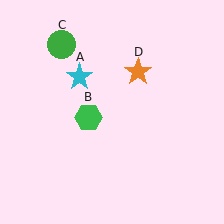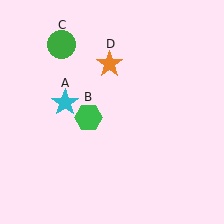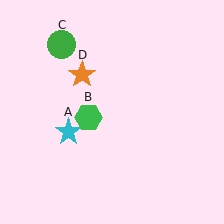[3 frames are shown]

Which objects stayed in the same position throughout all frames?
Green hexagon (object B) and green circle (object C) remained stationary.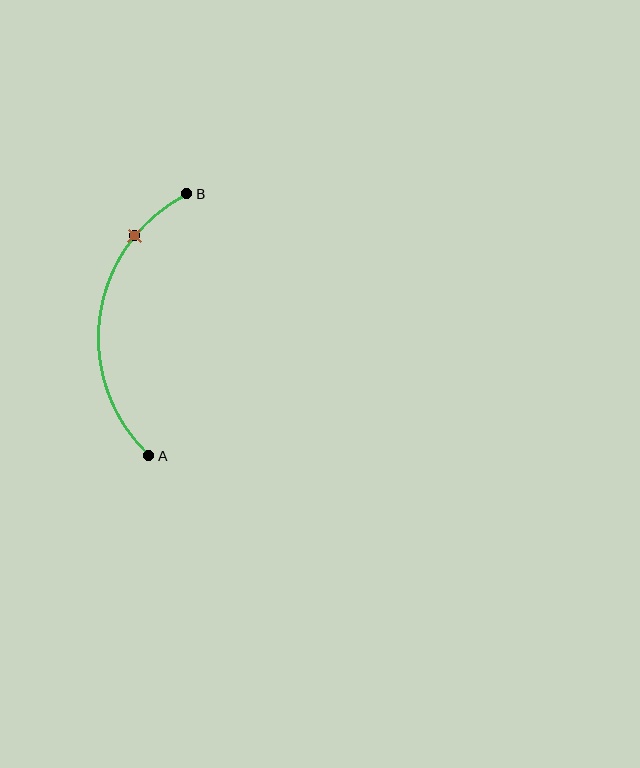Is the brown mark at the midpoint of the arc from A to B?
No. The brown mark lies on the arc but is closer to endpoint B. The arc midpoint would be at the point on the curve equidistant along the arc from both A and B.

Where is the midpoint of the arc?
The arc midpoint is the point on the curve farthest from the straight line joining A and B. It sits to the left of that line.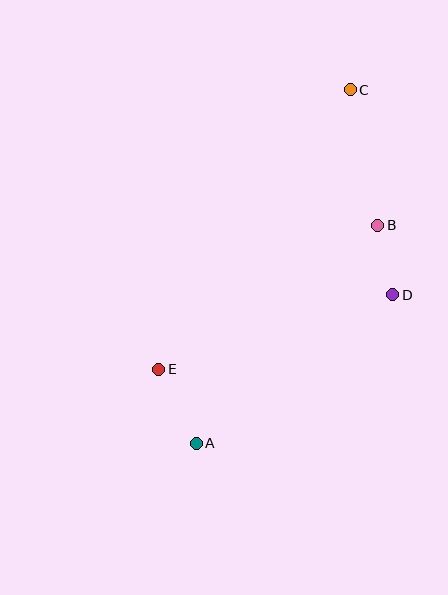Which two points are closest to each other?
Points B and D are closest to each other.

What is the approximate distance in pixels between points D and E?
The distance between D and E is approximately 246 pixels.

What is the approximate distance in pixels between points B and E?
The distance between B and E is approximately 262 pixels.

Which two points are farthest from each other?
Points A and C are farthest from each other.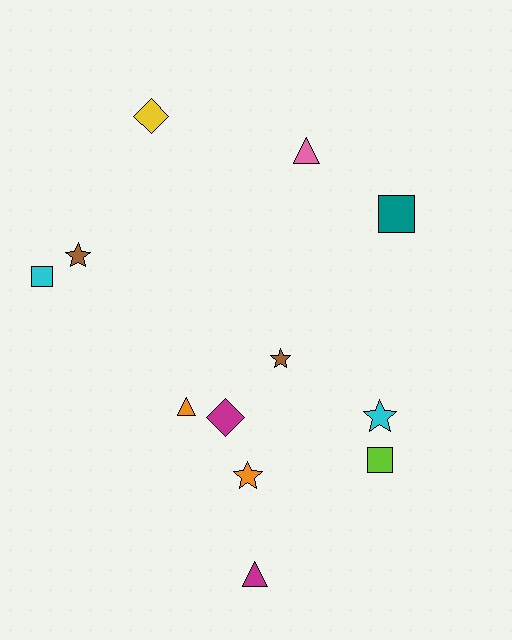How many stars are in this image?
There are 4 stars.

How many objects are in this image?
There are 12 objects.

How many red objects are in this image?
There are no red objects.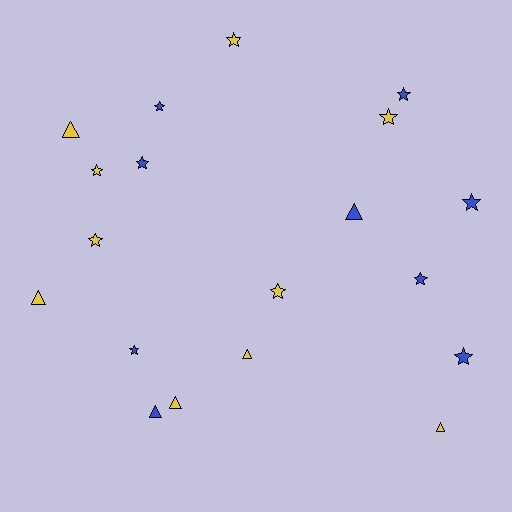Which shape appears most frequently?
Star, with 12 objects.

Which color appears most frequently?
Yellow, with 10 objects.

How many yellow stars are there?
There are 5 yellow stars.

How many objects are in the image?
There are 19 objects.